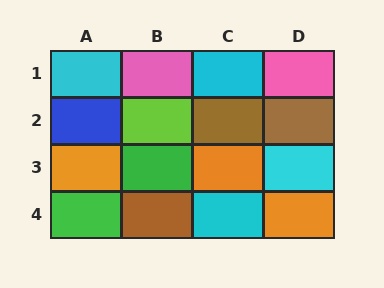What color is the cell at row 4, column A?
Green.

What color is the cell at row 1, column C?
Cyan.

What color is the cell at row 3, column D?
Cyan.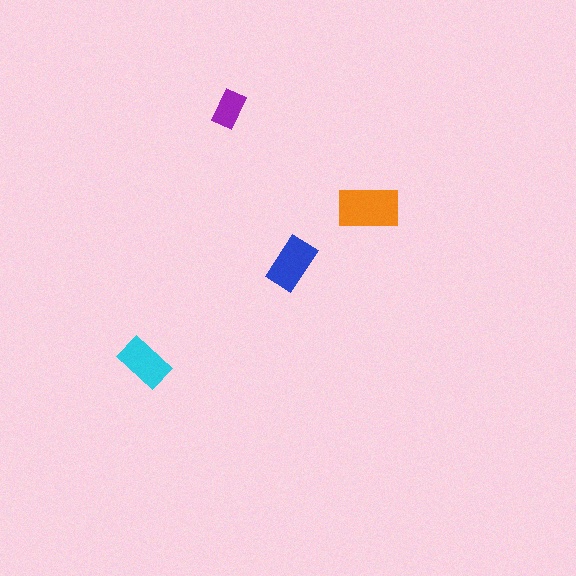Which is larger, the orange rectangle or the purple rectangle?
The orange one.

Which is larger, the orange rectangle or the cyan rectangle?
The orange one.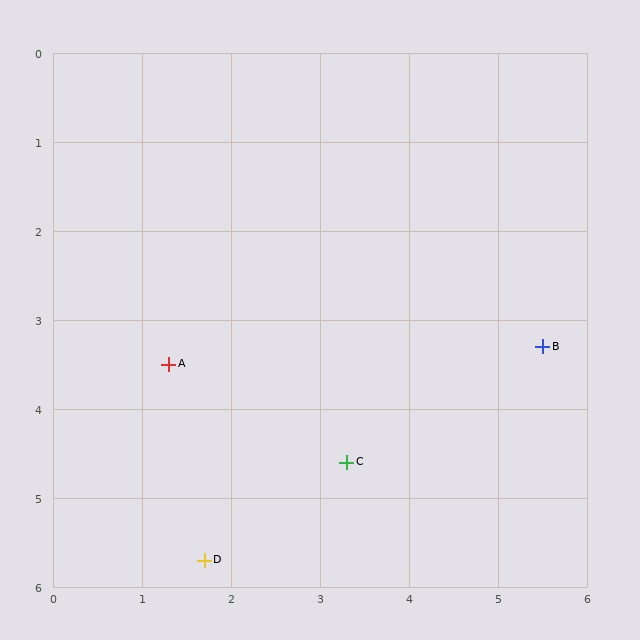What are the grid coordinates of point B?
Point B is at approximately (5.5, 3.3).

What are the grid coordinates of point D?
Point D is at approximately (1.7, 5.7).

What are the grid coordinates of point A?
Point A is at approximately (1.3, 3.5).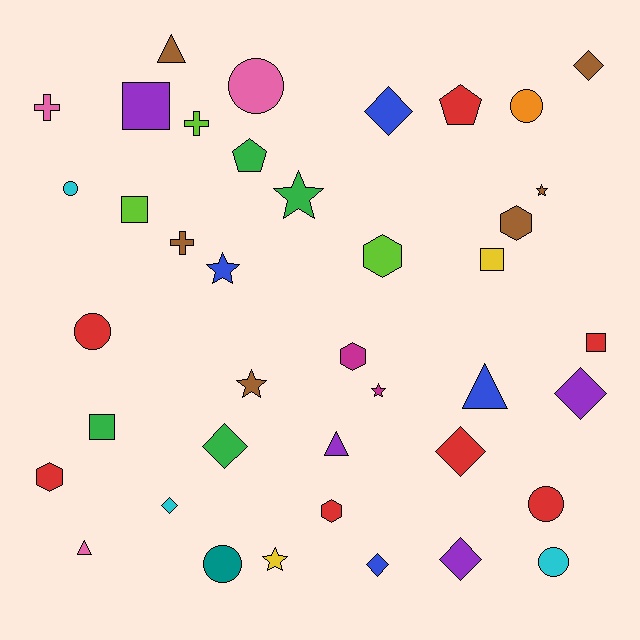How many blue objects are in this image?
There are 4 blue objects.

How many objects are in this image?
There are 40 objects.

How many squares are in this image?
There are 5 squares.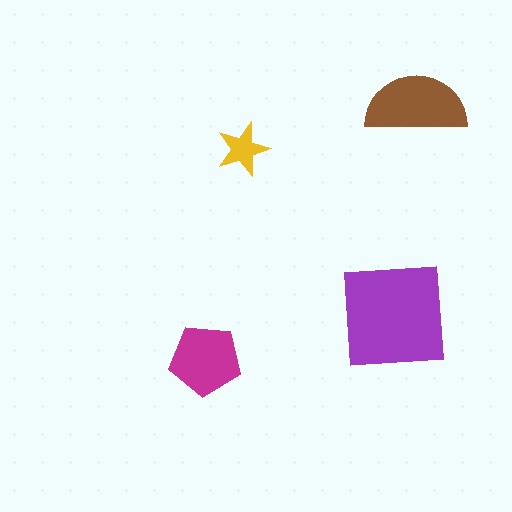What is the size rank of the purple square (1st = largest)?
1st.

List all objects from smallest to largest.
The yellow star, the magenta pentagon, the brown semicircle, the purple square.